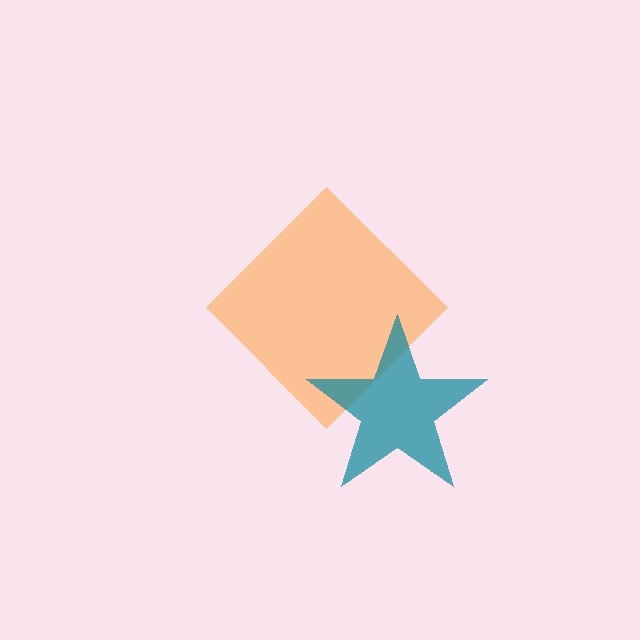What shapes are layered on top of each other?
The layered shapes are: an orange diamond, a teal star.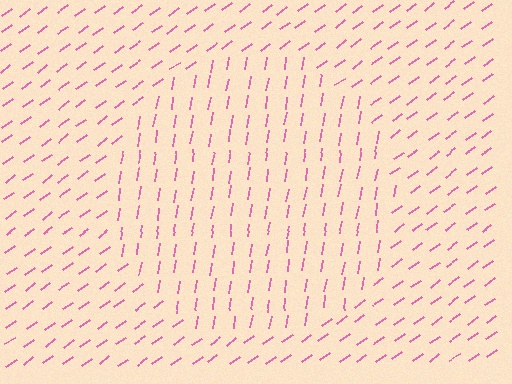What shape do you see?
I see a circle.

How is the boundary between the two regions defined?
The boundary is defined purely by a change in line orientation (approximately 45 degrees difference). All lines are the same color and thickness.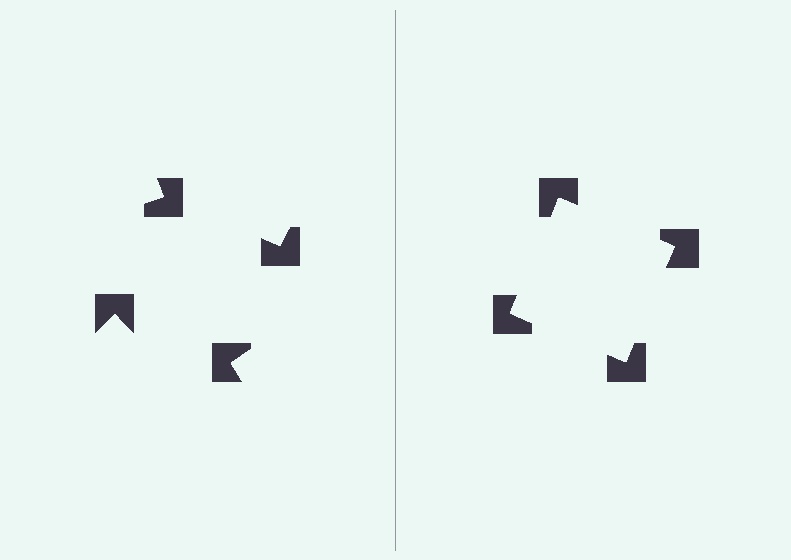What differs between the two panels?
The notched squares are positioned identically on both sides; only the wedge orientations differ. On the right they align to a square; on the left they are misaligned.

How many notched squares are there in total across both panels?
8 — 4 on each side.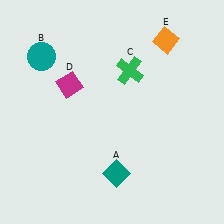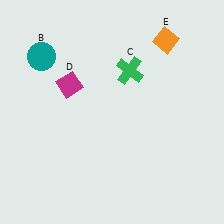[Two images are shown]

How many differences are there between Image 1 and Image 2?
There is 1 difference between the two images.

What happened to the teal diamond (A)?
The teal diamond (A) was removed in Image 2. It was in the bottom-right area of Image 1.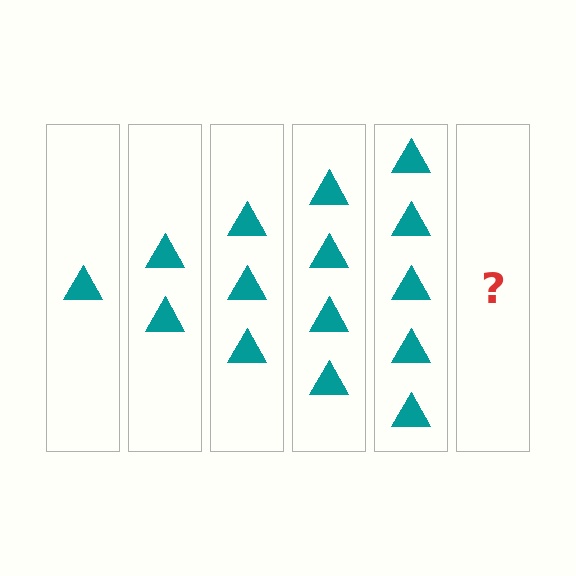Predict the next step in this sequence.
The next step is 6 triangles.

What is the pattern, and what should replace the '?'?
The pattern is that each step adds one more triangle. The '?' should be 6 triangles.